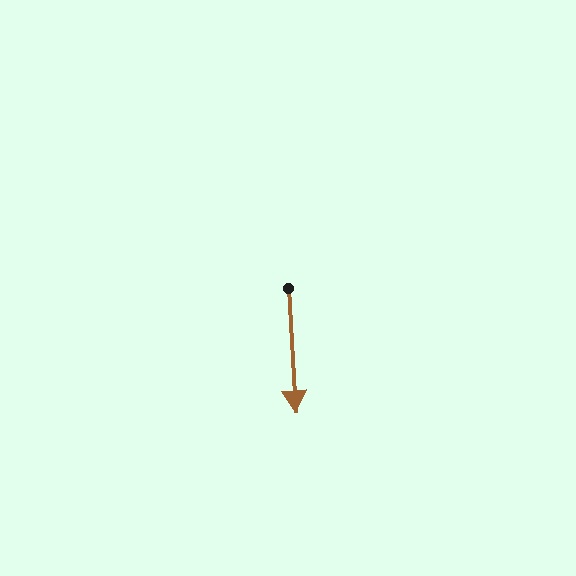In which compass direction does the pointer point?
South.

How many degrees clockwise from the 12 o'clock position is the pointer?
Approximately 177 degrees.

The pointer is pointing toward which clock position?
Roughly 6 o'clock.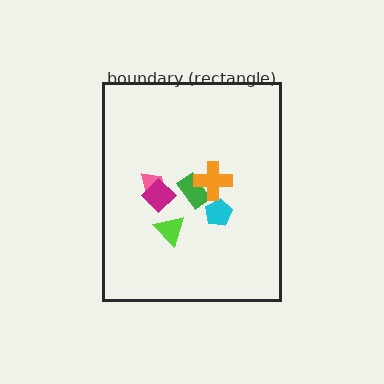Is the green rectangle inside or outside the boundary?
Inside.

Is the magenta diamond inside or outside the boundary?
Inside.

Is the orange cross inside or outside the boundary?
Inside.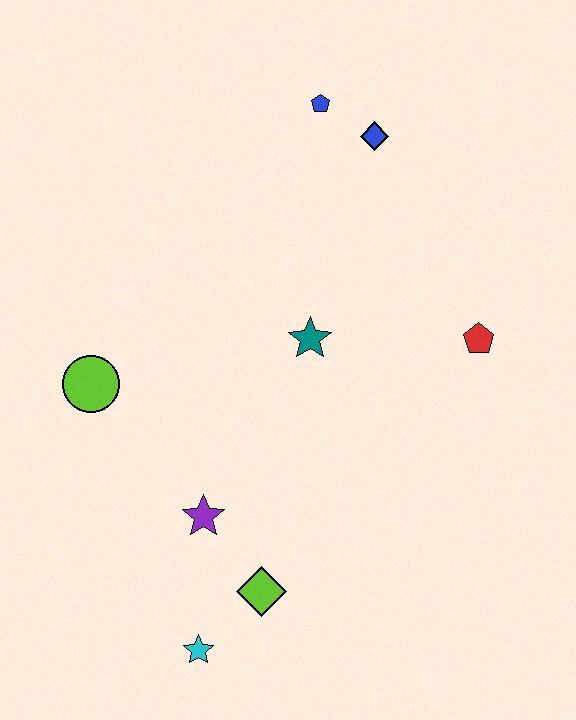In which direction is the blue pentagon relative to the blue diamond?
The blue pentagon is to the left of the blue diamond.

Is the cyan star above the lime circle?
No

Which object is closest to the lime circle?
The purple star is closest to the lime circle.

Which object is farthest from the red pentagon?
The cyan star is farthest from the red pentagon.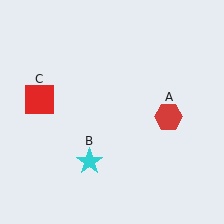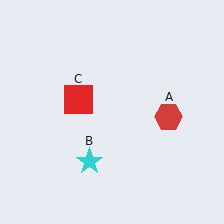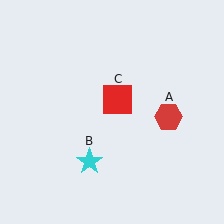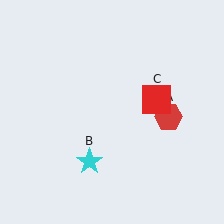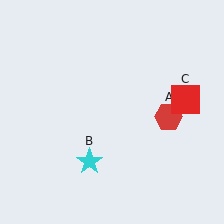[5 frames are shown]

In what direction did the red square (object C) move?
The red square (object C) moved right.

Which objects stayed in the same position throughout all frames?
Red hexagon (object A) and cyan star (object B) remained stationary.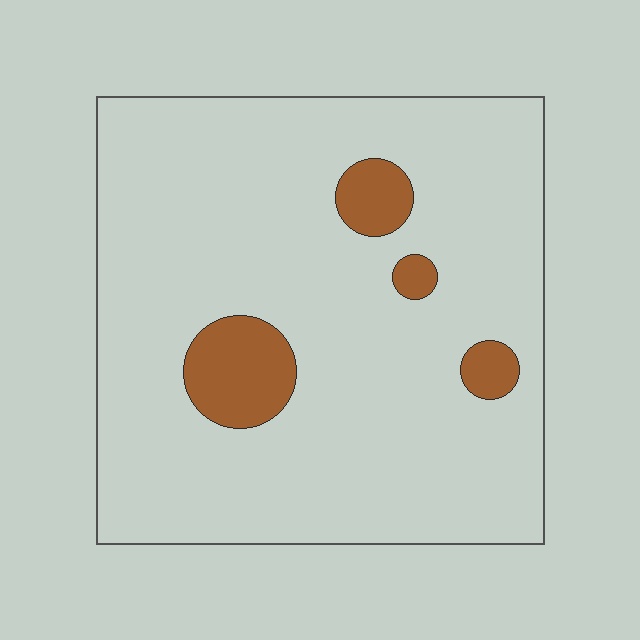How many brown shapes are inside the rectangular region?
4.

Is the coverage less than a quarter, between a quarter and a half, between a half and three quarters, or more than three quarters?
Less than a quarter.